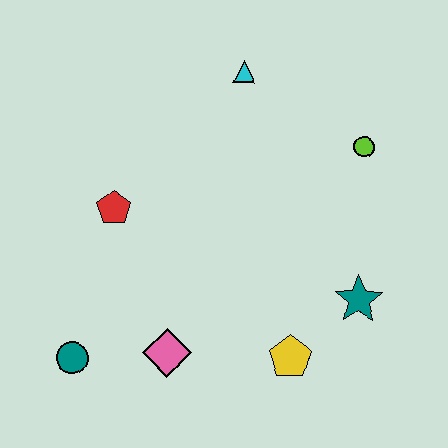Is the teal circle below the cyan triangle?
Yes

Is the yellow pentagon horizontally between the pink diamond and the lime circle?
Yes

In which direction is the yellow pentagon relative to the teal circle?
The yellow pentagon is to the right of the teal circle.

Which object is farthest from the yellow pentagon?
The cyan triangle is farthest from the yellow pentagon.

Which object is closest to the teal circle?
The pink diamond is closest to the teal circle.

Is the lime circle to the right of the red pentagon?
Yes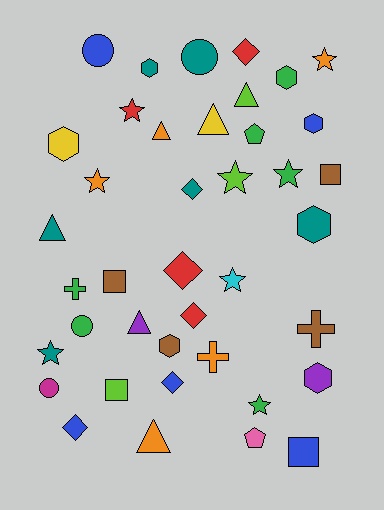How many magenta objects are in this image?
There is 1 magenta object.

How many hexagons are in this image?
There are 7 hexagons.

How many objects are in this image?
There are 40 objects.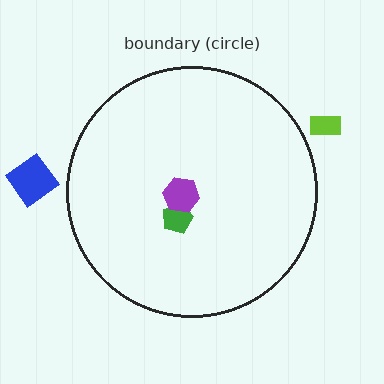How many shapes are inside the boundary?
2 inside, 2 outside.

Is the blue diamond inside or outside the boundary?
Outside.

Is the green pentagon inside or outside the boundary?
Inside.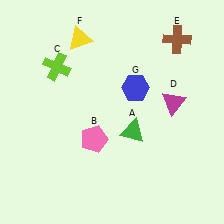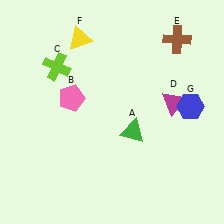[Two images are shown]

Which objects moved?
The objects that moved are: the pink pentagon (B), the blue hexagon (G).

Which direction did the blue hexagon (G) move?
The blue hexagon (G) moved right.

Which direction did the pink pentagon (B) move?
The pink pentagon (B) moved up.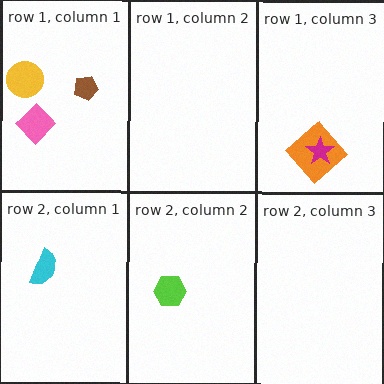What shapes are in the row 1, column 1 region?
The pink diamond, the brown pentagon, the yellow circle.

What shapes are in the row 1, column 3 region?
The orange diamond, the magenta star.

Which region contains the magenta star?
The row 1, column 3 region.